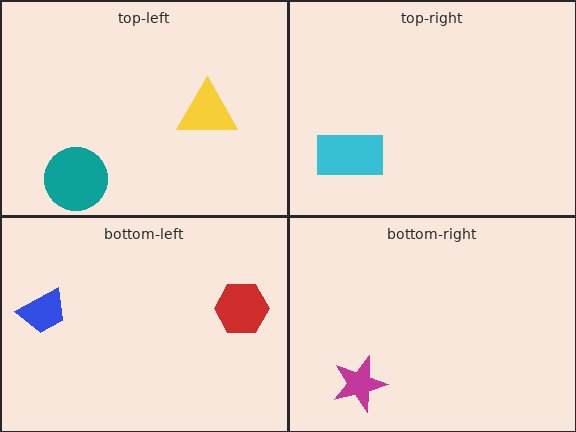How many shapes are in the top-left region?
2.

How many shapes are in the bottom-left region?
2.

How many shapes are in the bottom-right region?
1.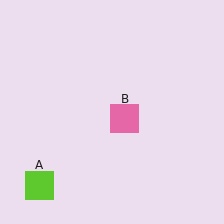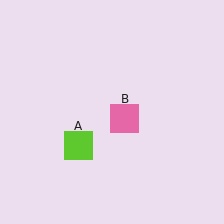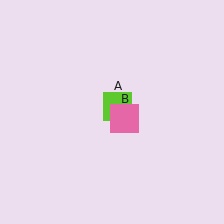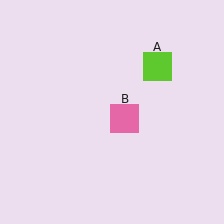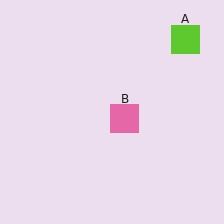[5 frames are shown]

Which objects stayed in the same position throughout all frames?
Pink square (object B) remained stationary.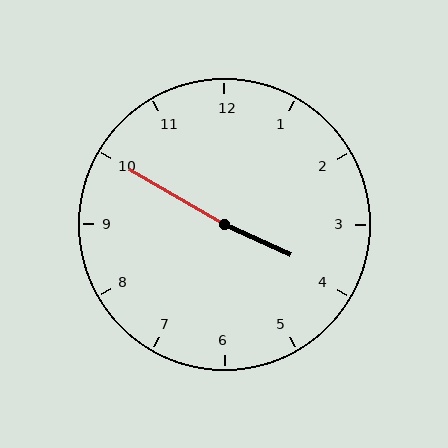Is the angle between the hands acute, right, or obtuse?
It is obtuse.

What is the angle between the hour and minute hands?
Approximately 175 degrees.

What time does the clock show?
3:50.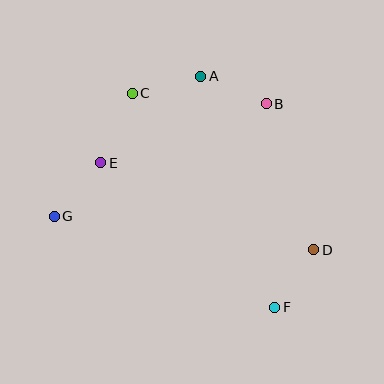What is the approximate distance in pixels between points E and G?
The distance between E and G is approximately 71 pixels.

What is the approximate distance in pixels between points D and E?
The distance between D and E is approximately 230 pixels.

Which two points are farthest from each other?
Points D and G are farthest from each other.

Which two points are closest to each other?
Points D and F are closest to each other.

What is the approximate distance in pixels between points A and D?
The distance between A and D is approximately 207 pixels.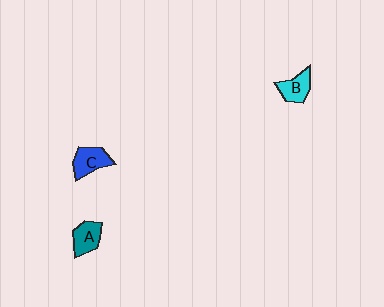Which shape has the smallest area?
Shape B (cyan).